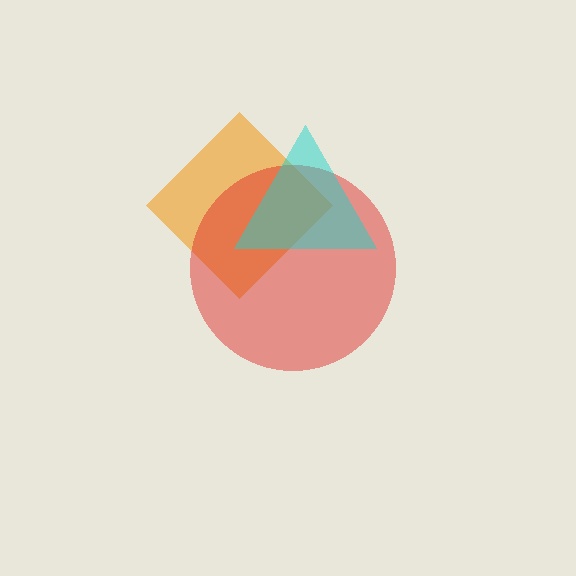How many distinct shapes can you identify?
There are 3 distinct shapes: an orange diamond, a red circle, a cyan triangle.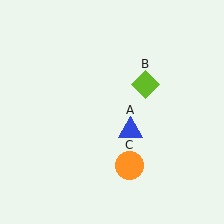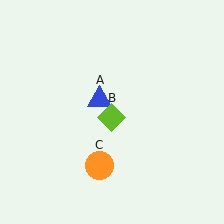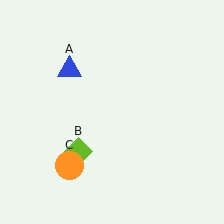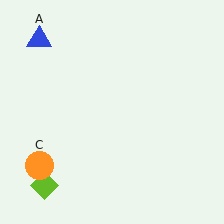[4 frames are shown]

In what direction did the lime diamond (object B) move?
The lime diamond (object B) moved down and to the left.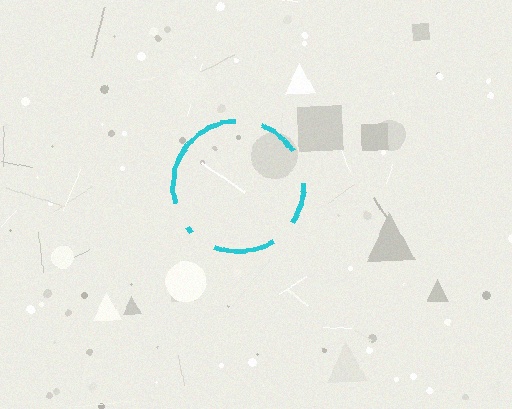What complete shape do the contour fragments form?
The contour fragments form a circle.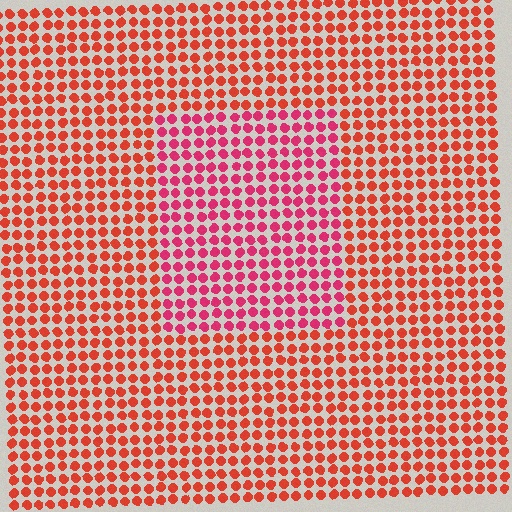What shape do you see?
I see a rectangle.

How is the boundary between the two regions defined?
The boundary is defined purely by a slight shift in hue (about 29 degrees). Spacing, size, and orientation are identical on both sides.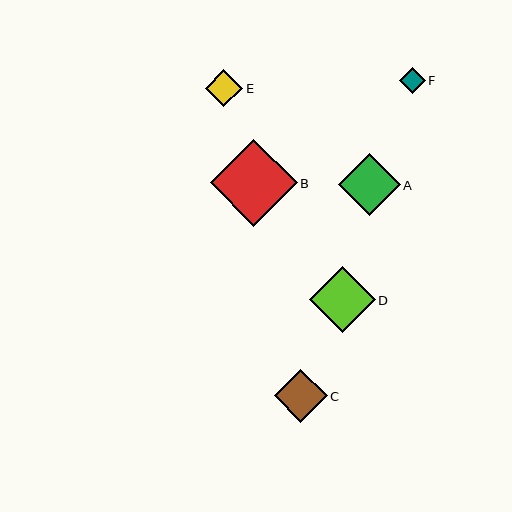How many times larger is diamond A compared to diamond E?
Diamond A is approximately 1.7 times the size of diamond E.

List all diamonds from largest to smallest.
From largest to smallest: B, D, A, C, E, F.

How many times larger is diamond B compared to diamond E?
Diamond B is approximately 2.4 times the size of diamond E.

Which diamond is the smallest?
Diamond F is the smallest with a size of approximately 26 pixels.